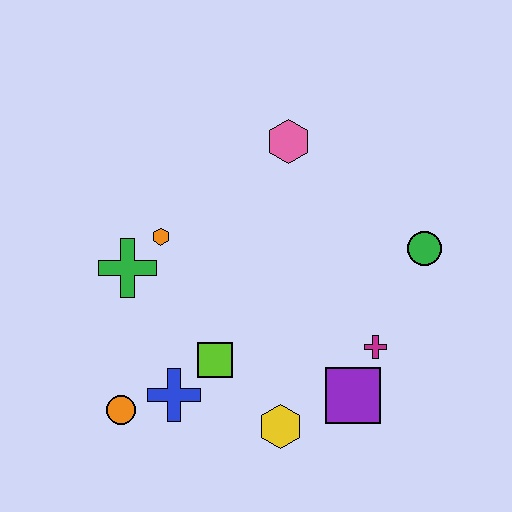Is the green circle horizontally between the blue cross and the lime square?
No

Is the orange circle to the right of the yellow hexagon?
No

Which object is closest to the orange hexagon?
The green cross is closest to the orange hexagon.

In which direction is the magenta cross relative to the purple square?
The magenta cross is above the purple square.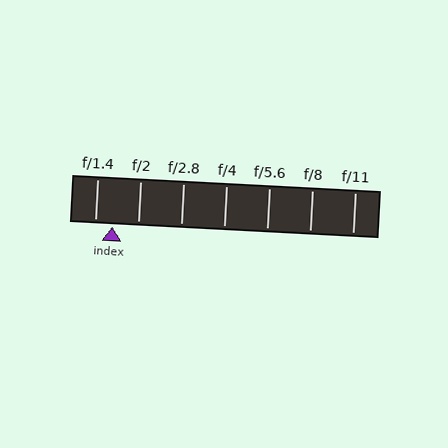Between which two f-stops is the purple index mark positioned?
The index mark is between f/1.4 and f/2.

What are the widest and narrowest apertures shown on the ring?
The widest aperture shown is f/1.4 and the narrowest is f/11.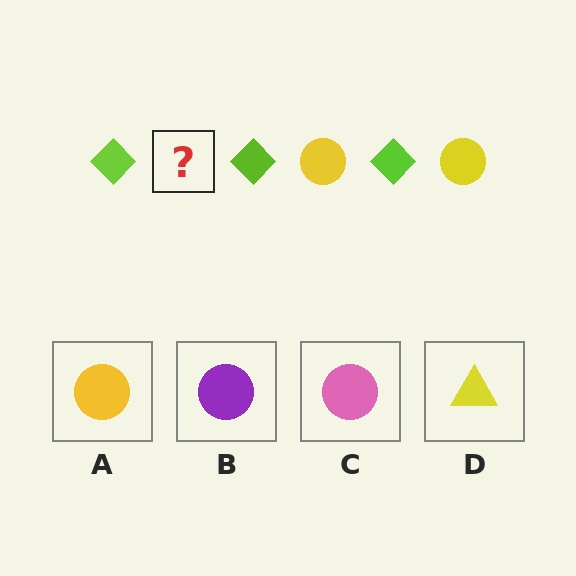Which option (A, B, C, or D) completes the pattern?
A.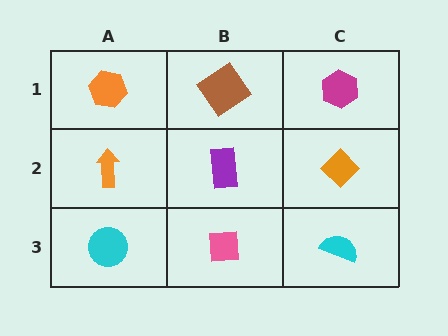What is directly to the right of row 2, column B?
An orange diamond.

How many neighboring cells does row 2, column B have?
4.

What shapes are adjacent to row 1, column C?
An orange diamond (row 2, column C), a brown diamond (row 1, column B).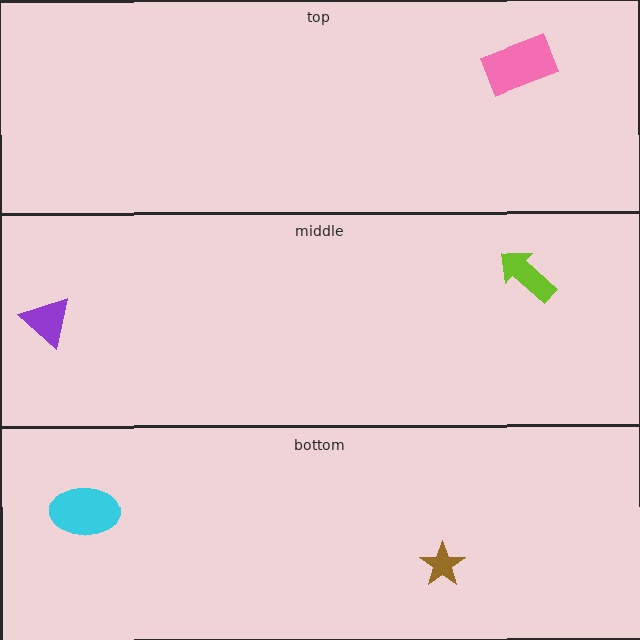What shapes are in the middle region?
The lime arrow, the purple triangle.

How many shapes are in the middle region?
2.